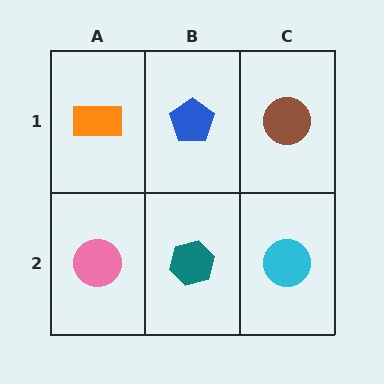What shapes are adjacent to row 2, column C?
A brown circle (row 1, column C), a teal hexagon (row 2, column B).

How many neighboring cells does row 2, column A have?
2.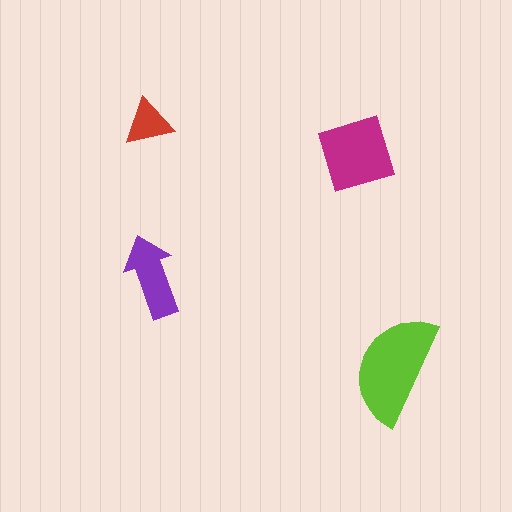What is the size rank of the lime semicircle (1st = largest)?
1st.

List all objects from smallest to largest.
The red triangle, the purple arrow, the magenta diamond, the lime semicircle.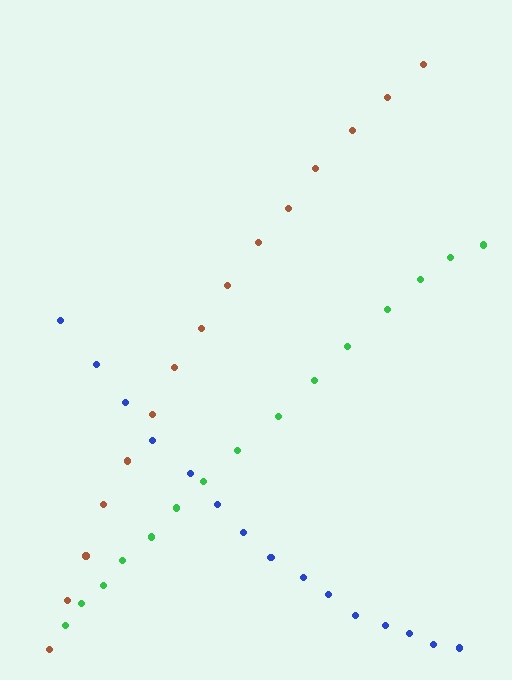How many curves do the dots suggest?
There are 3 distinct paths.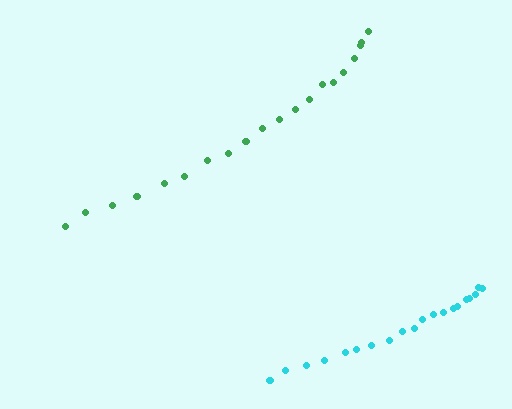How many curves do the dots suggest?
There are 2 distinct paths.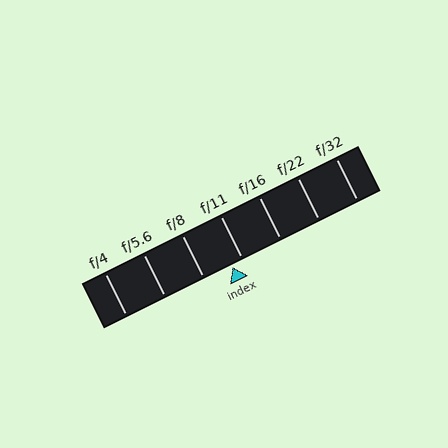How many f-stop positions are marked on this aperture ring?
There are 7 f-stop positions marked.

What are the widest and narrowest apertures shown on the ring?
The widest aperture shown is f/4 and the narrowest is f/32.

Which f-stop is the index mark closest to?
The index mark is closest to f/11.